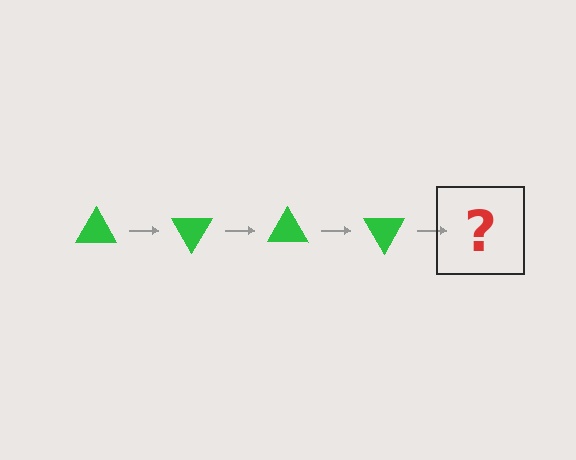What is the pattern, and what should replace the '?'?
The pattern is that the triangle rotates 60 degrees each step. The '?' should be a green triangle rotated 240 degrees.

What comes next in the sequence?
The next element should be a green triangle rotated 240 degrees.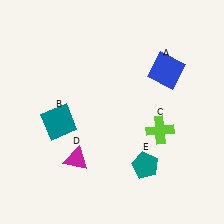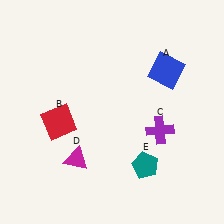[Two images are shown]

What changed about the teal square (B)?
In Image 1, B is teal. In Image 2, it changed to red.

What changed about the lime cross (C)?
In Image 1, C is lime. In Image 2, it changed to purple.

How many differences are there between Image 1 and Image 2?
There are 2 differences between the two images.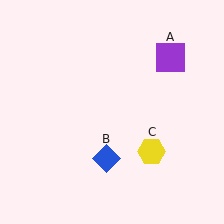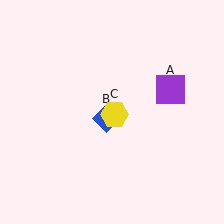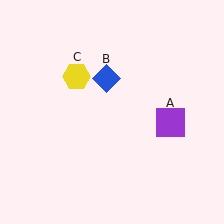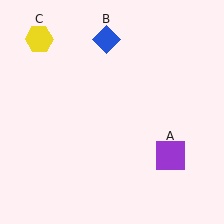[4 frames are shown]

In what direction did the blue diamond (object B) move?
The blue diamond (object B) moved up.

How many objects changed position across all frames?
3 objects changed position: purple square (object A), blue diamond (object B), yellow hexagon (object C).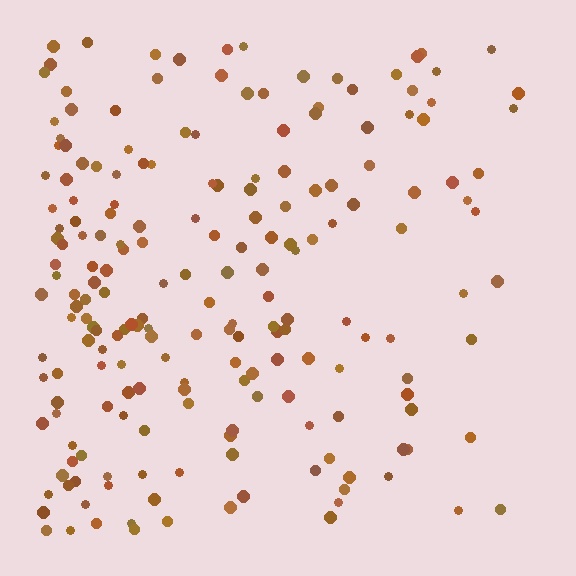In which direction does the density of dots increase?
From right to left, with the left side densest.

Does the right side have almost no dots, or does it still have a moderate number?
Still a moderate number, just noticeably fewer than the left.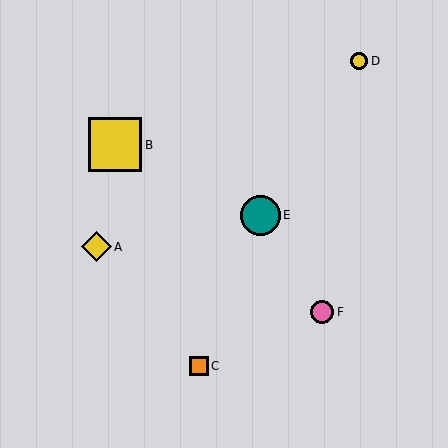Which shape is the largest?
The yellow square (labeled B) is the largest.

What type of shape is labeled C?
Shape C is an orange square.